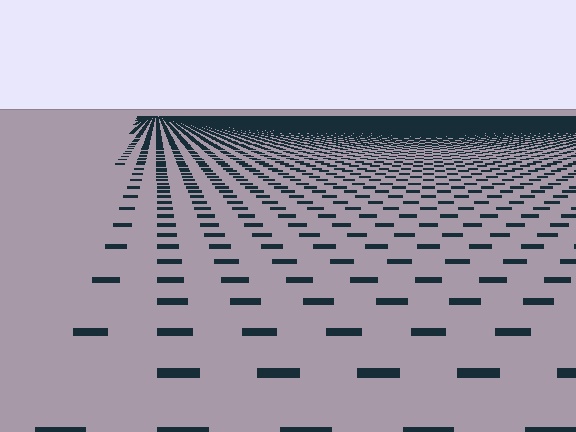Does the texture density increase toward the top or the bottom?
Density increases toward the top.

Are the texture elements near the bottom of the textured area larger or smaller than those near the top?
Larger. Near the bottom, elements are closer to the viewer and appear at a bigger on-screen size.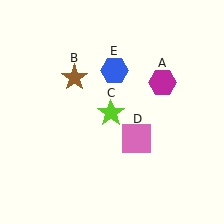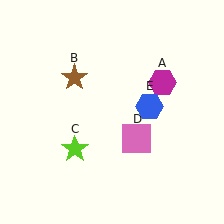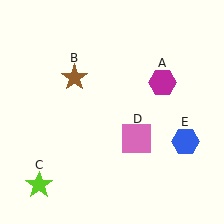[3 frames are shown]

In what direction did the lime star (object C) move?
The lime star (object C) moved down and to the left.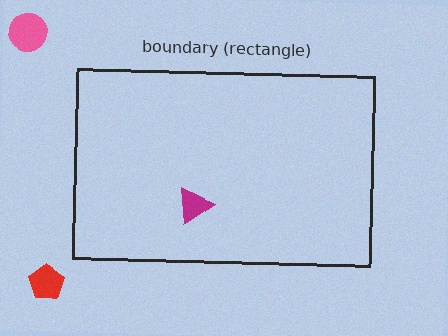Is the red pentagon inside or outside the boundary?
Outside.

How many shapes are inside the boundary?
1 inside, 2 outside.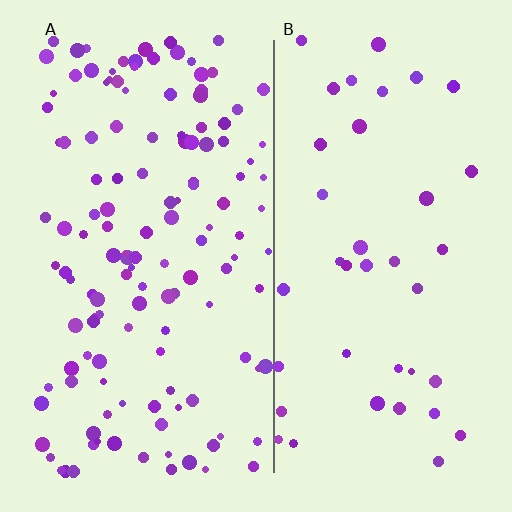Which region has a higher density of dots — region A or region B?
A (the left).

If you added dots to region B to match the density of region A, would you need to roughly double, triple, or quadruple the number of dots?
Approximately triple.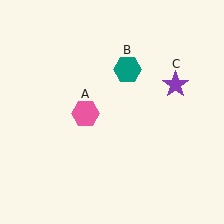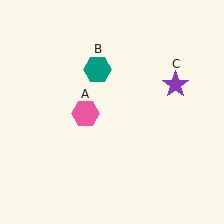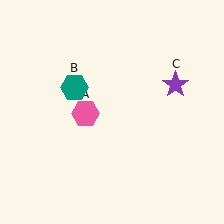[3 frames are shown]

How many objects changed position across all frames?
1 object changed position: teal hexagon (object B).